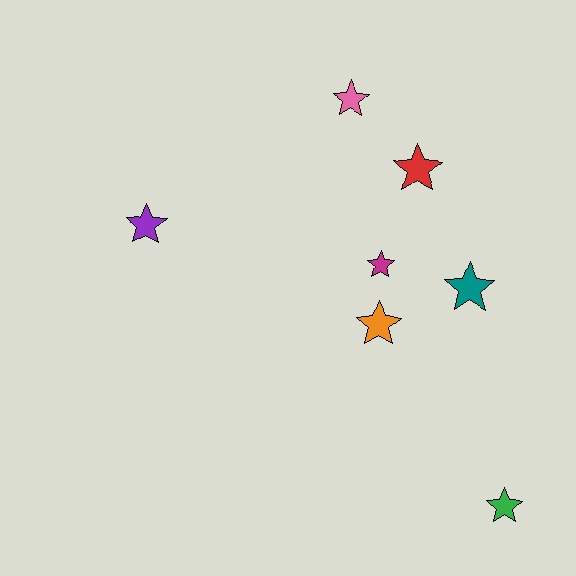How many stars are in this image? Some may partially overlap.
There are 7 stars.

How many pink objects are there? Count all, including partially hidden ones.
There is 1 pink object.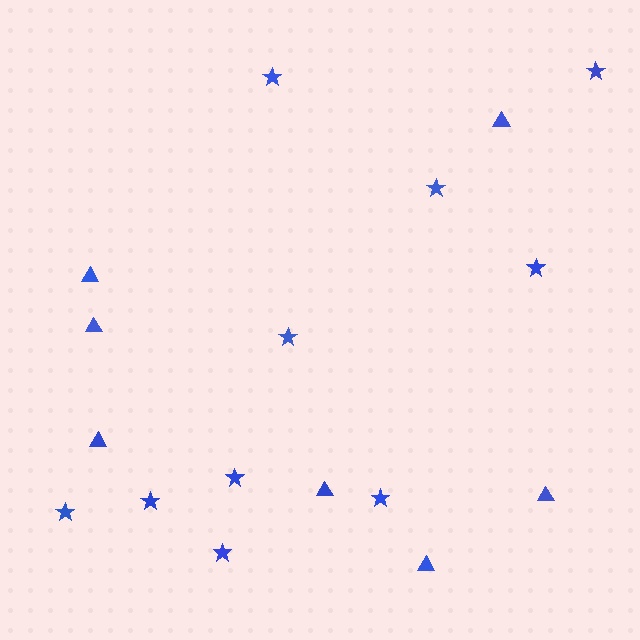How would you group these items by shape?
There are 2 groups: one group of stars (10) and one group of triangles (7).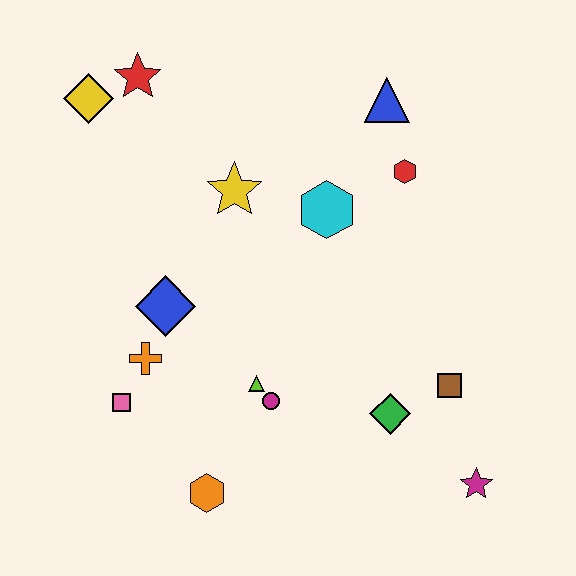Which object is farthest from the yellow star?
The magenta star is farthest from the yellow star.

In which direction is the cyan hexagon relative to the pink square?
The cyan hexagon is to the right of the pink square.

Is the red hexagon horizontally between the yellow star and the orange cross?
No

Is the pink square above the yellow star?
No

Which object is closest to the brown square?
The green diamond is closest to the brown square.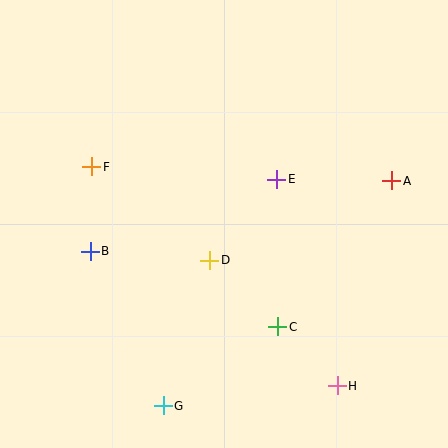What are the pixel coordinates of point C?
Point C is at (278, 327).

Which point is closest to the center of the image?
Point D at (209, 260) is closest to the center.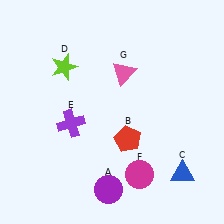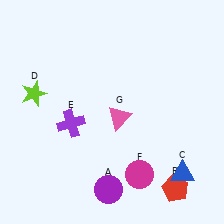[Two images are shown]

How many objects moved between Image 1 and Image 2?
3 objects moved between the two images.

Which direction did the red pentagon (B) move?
The red pentagon (B) moved down.